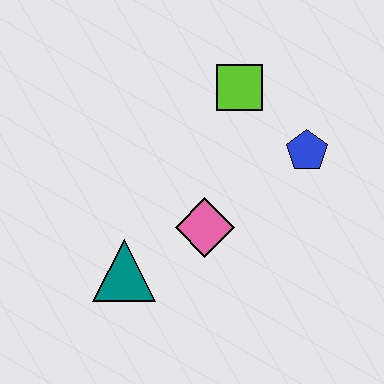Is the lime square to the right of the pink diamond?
Yes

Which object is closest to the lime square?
The blue pentagon is closest to the lime square.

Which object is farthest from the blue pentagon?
The teal triangle is farthest from the blue pentagon.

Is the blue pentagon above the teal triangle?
Yes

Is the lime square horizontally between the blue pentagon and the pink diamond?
Yes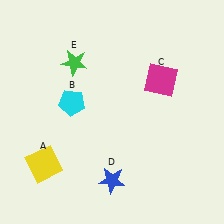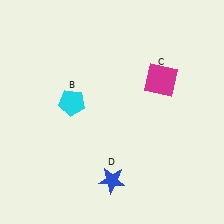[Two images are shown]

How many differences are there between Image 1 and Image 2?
There are 2 differences between the two images.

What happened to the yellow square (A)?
The yellow square (A) was removed in Image 2. It was in the bottom-left area of Image 1.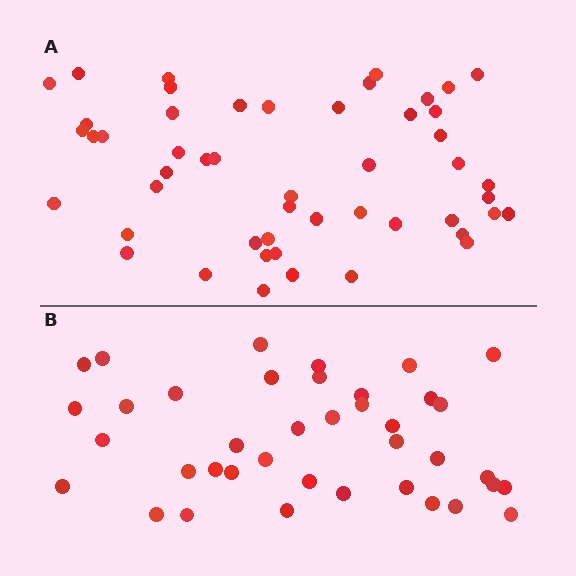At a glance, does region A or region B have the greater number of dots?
Region A (the top region) has more dots.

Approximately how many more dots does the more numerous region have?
Region A has roughly 12 or so more dots than region B.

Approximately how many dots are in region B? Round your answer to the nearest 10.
About 40 dots. (The exact count is 39, which rounds to 40.)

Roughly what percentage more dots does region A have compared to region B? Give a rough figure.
About 30% more.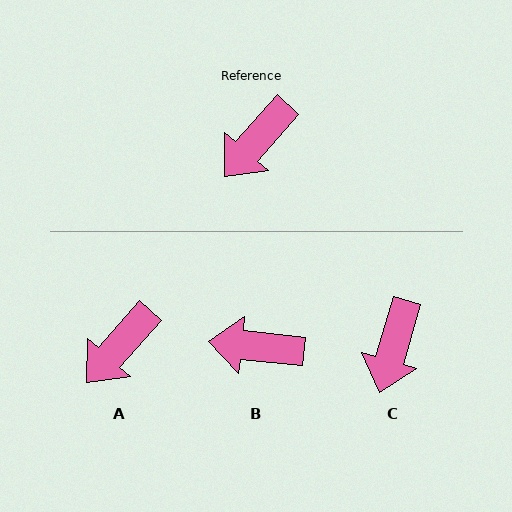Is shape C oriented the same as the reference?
No, it is off by about 25 degrees.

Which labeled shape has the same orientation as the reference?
A.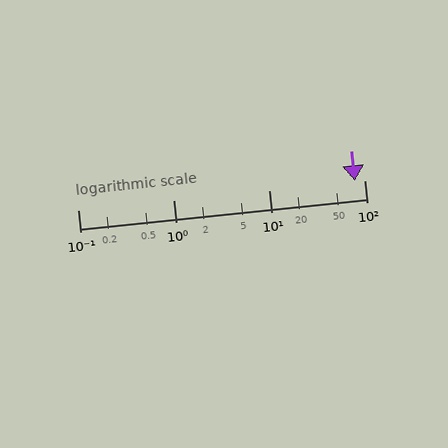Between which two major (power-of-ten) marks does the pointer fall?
The pointer is between 10 and 100.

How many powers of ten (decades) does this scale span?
The scale spans 3 decades, from 0.1 to 100.